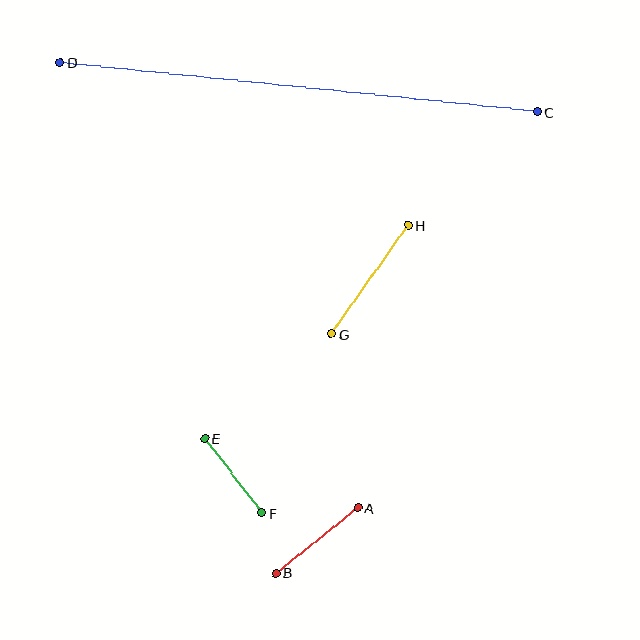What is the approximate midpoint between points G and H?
The midpoint is at approximately (370, 280) pixels.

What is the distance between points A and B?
The distance is approximately 105 pixels.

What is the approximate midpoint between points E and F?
The midpoint is at approximately (234, 476) pixels.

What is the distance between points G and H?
The distance is approximately 133 pixels.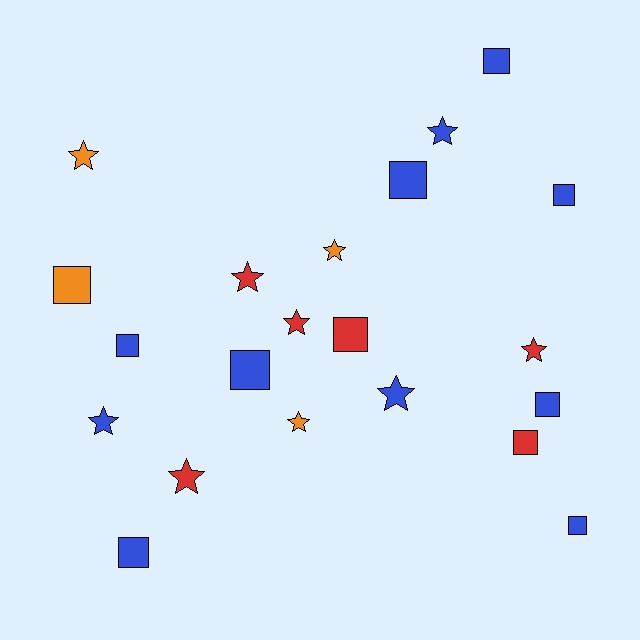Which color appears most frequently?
Blue, with 11 objects.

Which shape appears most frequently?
Square, with 11 objects.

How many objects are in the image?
There are 21 objects.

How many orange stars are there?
There are 3 orange stars.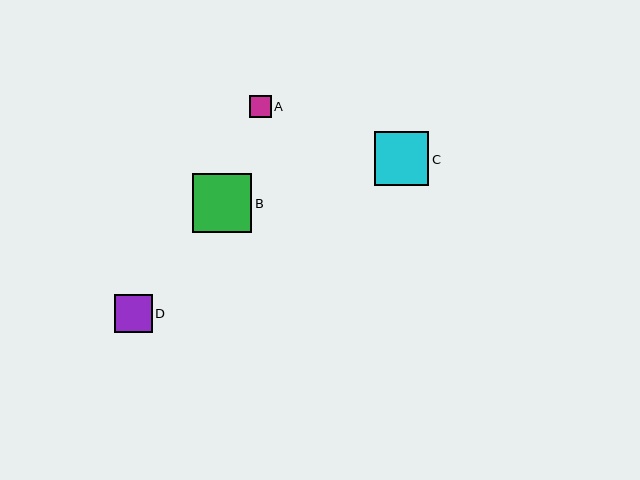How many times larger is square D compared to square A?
Square D is approximately 1.7 times the size of square A.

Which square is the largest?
Square B is the largest with a size of approximately 59 pixels.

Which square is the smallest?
Square A is the smallest with a size of approximately 22 pixels.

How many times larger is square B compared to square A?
Square B is approximately 2.7 times the size of square A.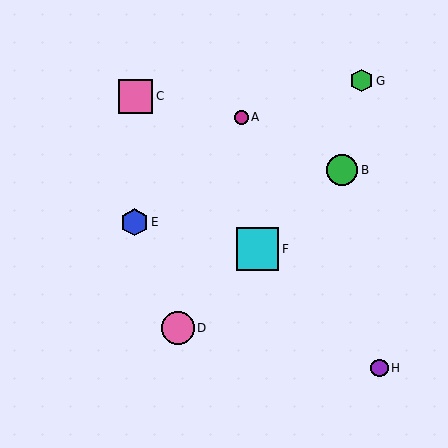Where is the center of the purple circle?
The center of the purple circle is at (380, 368).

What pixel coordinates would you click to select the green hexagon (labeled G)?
Click at (361, 81) to select the green hexagon G.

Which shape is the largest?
The cyan square (labeled F) is the largest.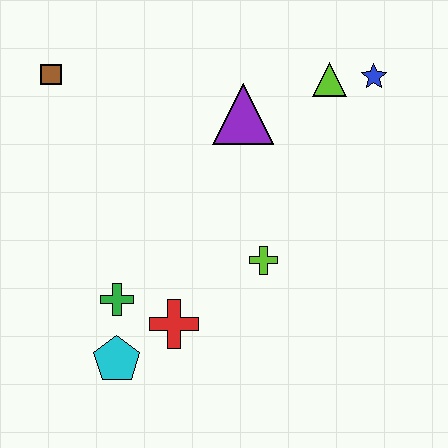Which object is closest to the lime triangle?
The blue star is closest to the lime triangle.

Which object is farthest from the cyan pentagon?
The blue star is farthest from the cyan pentagon.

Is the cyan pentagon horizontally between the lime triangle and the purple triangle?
No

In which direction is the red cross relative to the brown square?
The red cross is below the brown square.